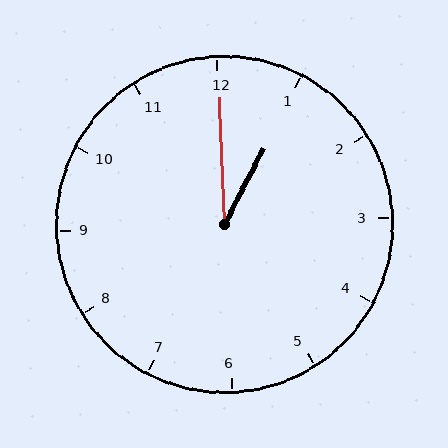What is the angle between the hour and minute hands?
Approximately 30 degrees.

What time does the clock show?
1:00.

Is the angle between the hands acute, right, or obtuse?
It is acute.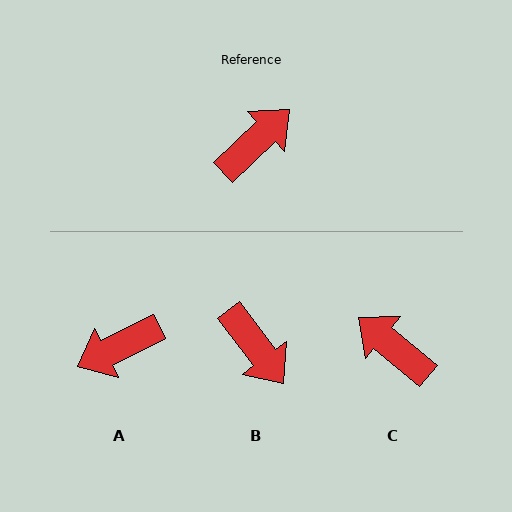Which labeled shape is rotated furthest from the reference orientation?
A, about 163 degrees away.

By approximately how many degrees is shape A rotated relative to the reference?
Approximately 163 degrees counter-clockwise.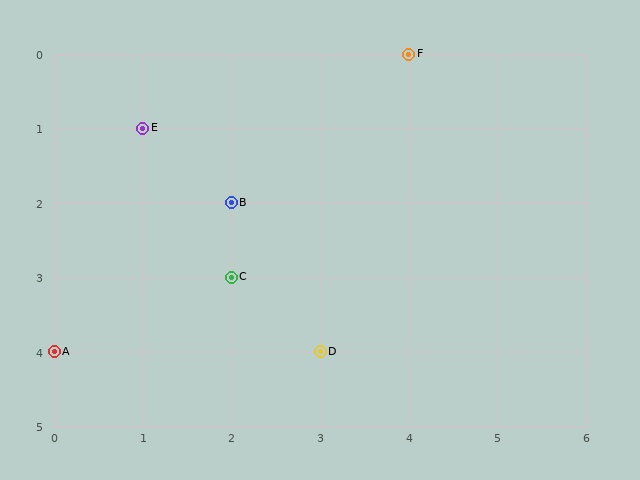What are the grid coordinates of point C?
Point C is at grid coordinates (2, 3).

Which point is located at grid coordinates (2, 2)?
Point B is at (2, 2).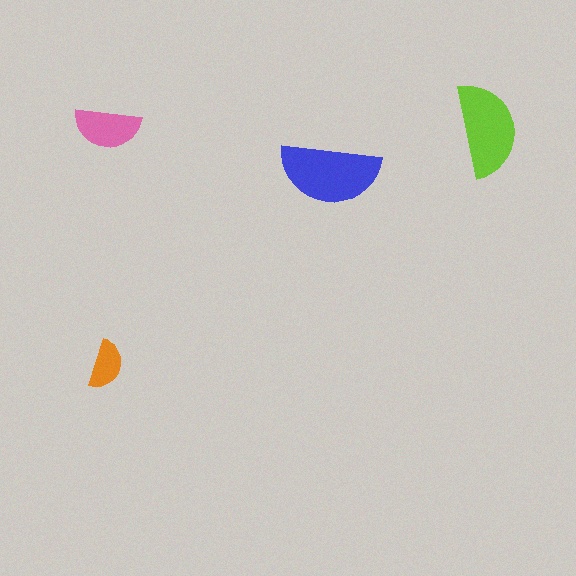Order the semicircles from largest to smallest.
the blue one, the lime one, the pink one, the orange one.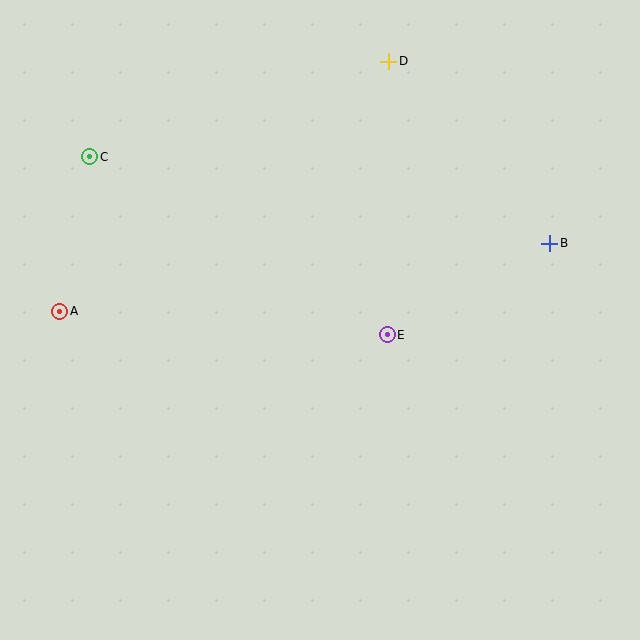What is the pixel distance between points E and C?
The distance between E and C is 347 pixels.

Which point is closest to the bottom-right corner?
Point E is closest to the bottom-right corner.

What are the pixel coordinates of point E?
Point E is at (387, 335).